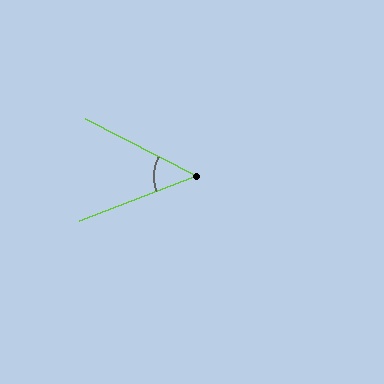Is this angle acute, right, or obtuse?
It is acute.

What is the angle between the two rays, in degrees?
Approximately 48 degrees.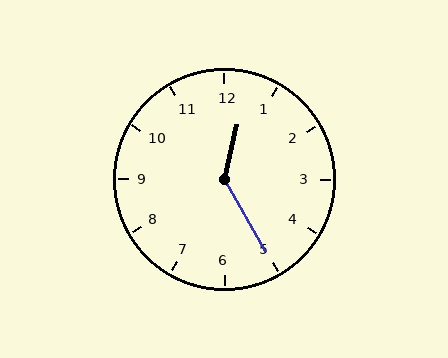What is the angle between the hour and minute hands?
Approximately 138 degrees.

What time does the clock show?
12:25.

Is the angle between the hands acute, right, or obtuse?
It is obtuse.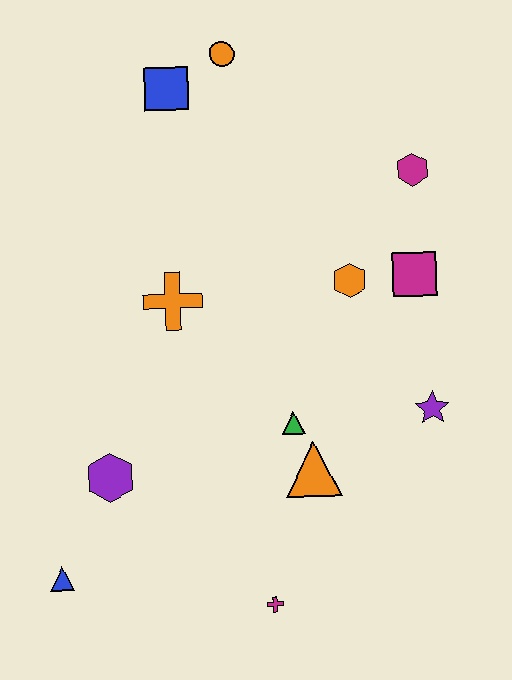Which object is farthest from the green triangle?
The orange circle is farthest from the green triangle.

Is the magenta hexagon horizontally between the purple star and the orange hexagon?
Yes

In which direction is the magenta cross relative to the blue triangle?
The magenta cross is to the right of the blue triangle.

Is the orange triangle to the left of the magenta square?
Yes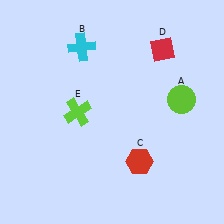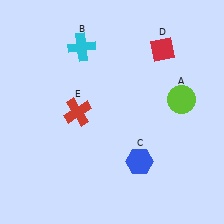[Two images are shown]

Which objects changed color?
C changed from red to blue. E changed from lime to red.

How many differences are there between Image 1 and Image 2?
There are 2 differences between the two images.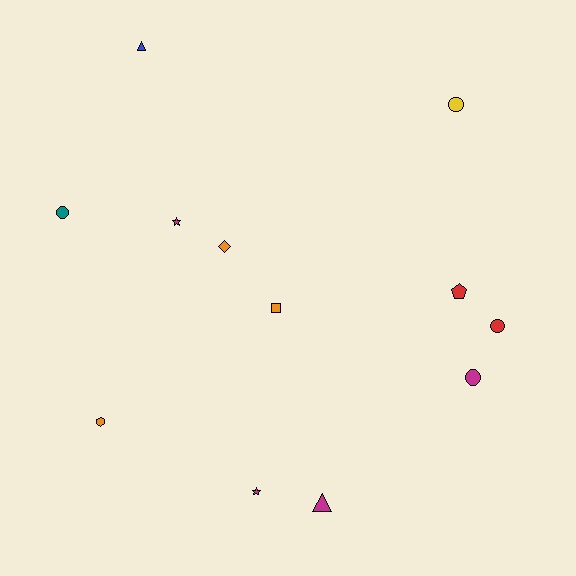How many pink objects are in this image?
There are no pink objects.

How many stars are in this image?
There are 2 stars.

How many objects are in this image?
There are 12 objects.